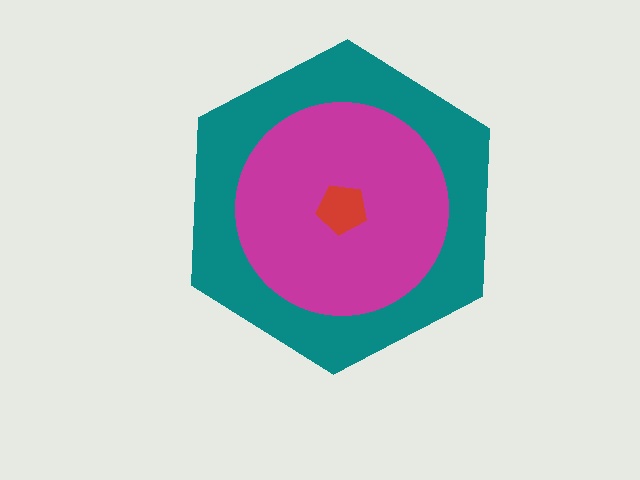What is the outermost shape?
The teal hexagon.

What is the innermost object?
The red pentagon.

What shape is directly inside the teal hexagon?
The magenta circle.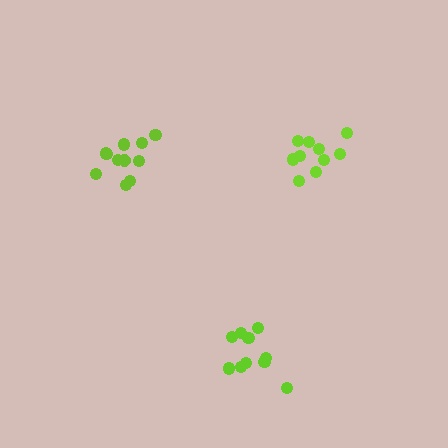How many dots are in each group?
Group 1: 10 dots, Group 2: 10 dots, Group 3: 11 dots (31 total).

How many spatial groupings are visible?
There are 3 spatial groupings.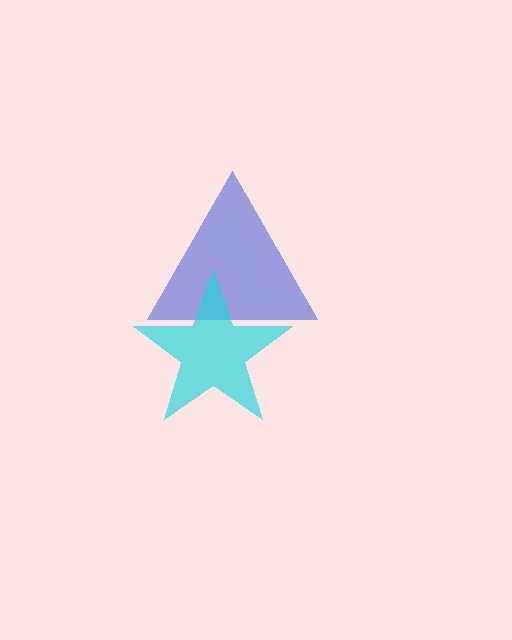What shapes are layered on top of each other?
The layered shapes are: a blue triangle, a cyan star.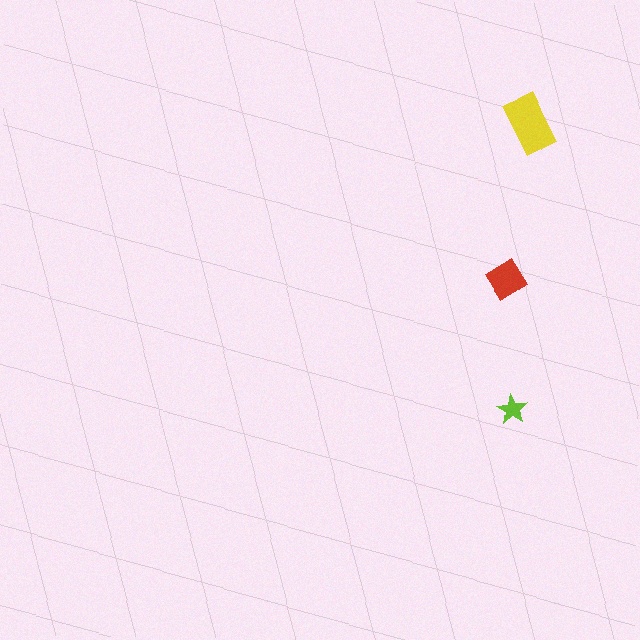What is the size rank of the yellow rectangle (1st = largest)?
1st.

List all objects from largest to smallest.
The yellow rectangle, the red diamond, the lime star.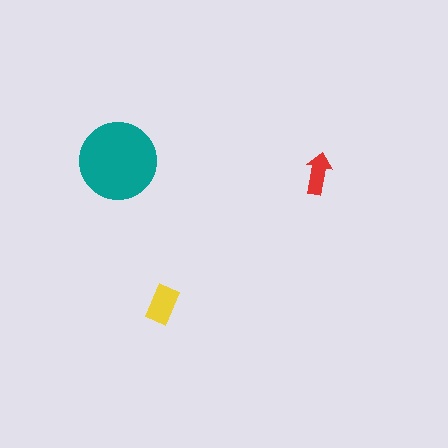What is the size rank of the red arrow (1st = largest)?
3rd.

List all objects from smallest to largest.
The red arrow, the yellow rectangle, the teal circle.